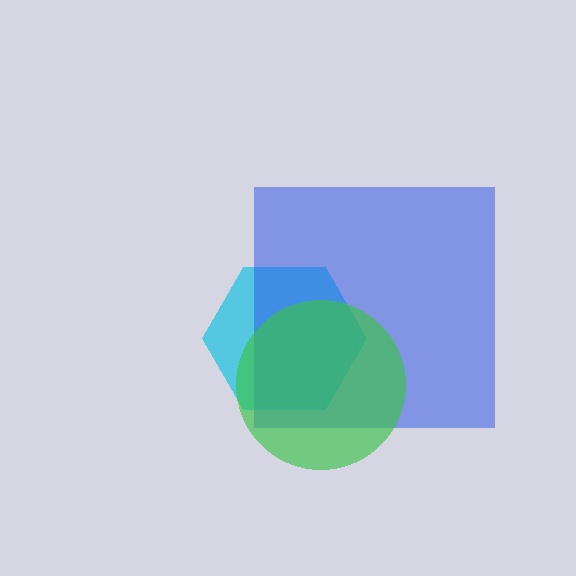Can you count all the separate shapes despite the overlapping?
Yes, there are 3 separate shapes.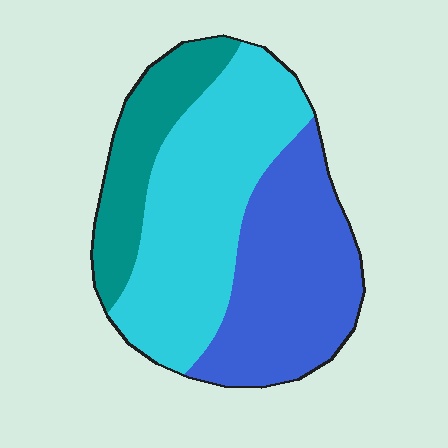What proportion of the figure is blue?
Blue covers 37% of the figure.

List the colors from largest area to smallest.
From largest to smallest: cyan, blue, teal.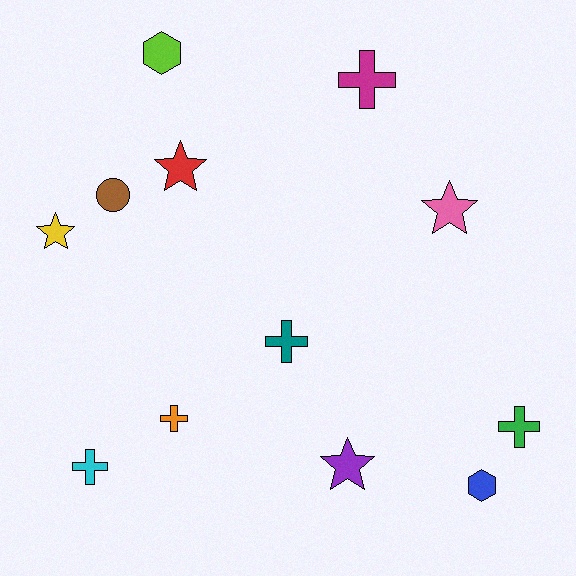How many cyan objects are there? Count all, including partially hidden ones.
There is 1 cyan object.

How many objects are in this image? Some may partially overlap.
There are 12 objects.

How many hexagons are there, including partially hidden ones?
There are 2 hexagons.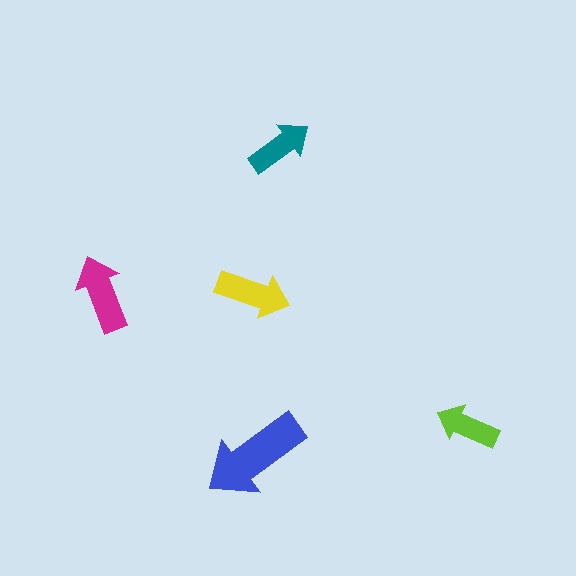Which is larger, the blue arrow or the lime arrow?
The blue one.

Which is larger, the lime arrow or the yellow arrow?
The yellow one.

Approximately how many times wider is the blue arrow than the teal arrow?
About 1.5 times wider.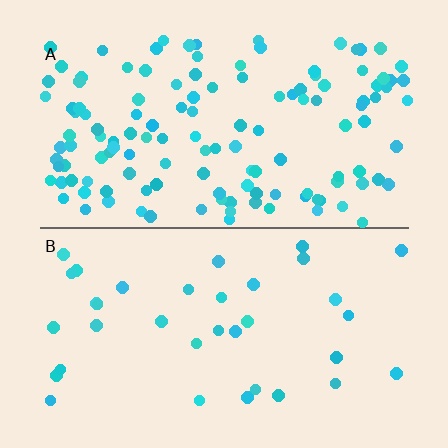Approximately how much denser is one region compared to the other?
Approximately 3.7× — region A over region B.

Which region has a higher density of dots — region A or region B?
A (the top).